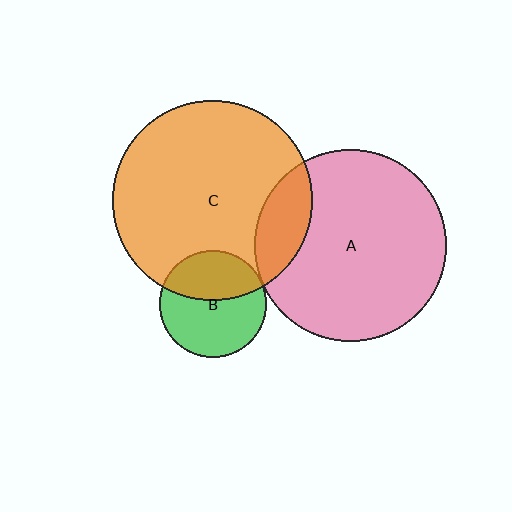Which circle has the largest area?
Circle C (orange).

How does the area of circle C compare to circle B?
Approximately 3.5 times.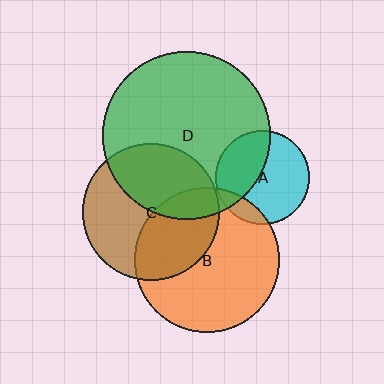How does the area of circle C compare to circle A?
Approximately 2.1 times.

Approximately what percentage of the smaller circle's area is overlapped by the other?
Approximately 40%.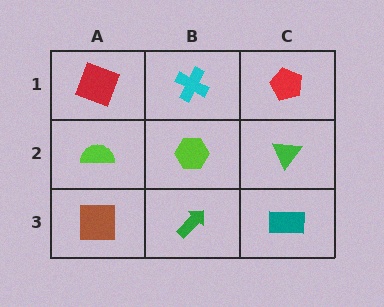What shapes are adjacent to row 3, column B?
A lime hexagon (row 2, column B), a brown square (row 3, column A), a teal rectangle (row 3, column C).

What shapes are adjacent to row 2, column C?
A red pentagon (row 1, column C), a teal rectangle (row 3, column C), a lime hexagon (row 2, column B).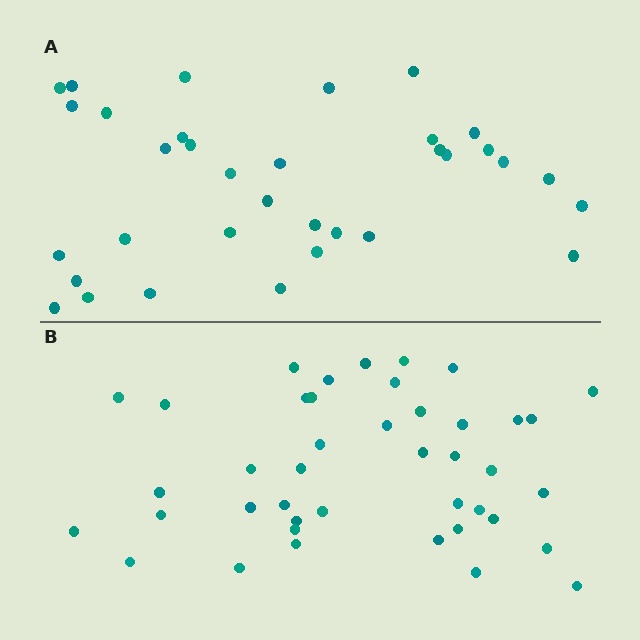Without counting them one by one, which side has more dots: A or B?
Region B (the bottom region) has more dots.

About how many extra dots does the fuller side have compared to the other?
Region B has roughly 8 or so more dots than region A.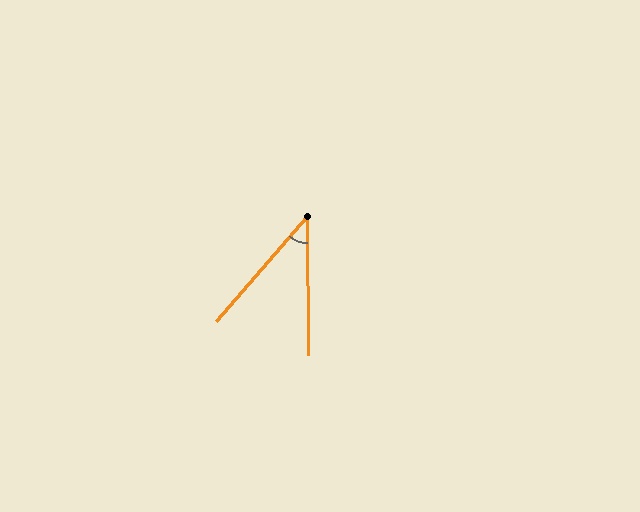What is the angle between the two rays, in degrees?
Approximately 42 degrees.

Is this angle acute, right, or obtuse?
It is acute.